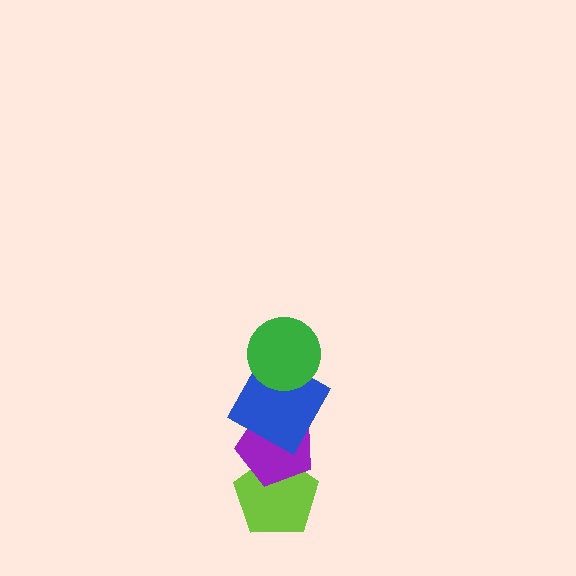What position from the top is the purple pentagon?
The purple pentagon is 3rd from the top.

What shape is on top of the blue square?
The green circle is on top of the blue square.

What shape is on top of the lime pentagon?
The purple pentagon is on top of the lime pentagon.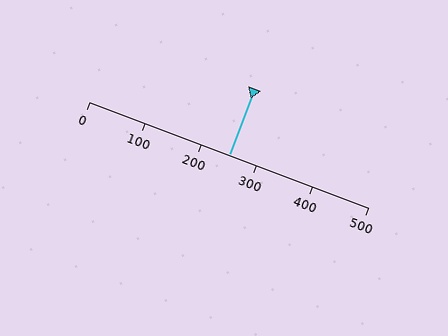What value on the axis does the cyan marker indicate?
The marker indicates approximately 250.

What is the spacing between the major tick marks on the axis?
The major ticks are spaced 100 apart.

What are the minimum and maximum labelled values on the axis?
The axis runs from 0 to 500.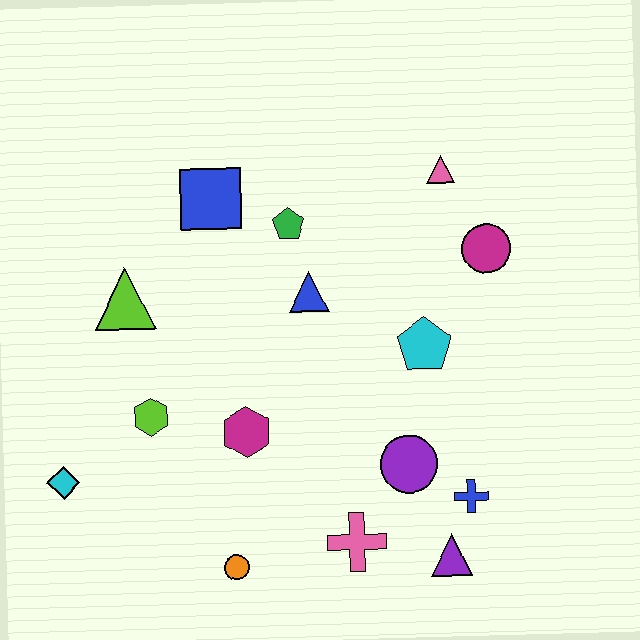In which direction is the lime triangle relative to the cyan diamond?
The lime triangle is above the cyan diamond.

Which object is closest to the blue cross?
The purple triangle is closest to the blue cross.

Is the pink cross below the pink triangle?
Yes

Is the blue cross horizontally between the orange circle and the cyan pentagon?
No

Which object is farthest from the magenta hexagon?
The pink triangle is farthest from the magenta hexagon.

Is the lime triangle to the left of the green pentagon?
Yes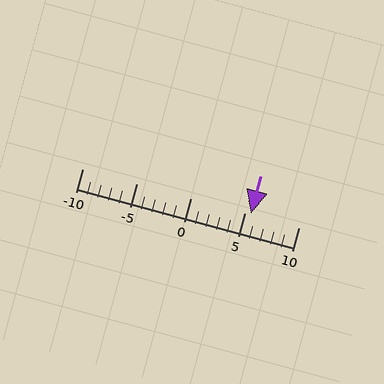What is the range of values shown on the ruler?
The ruler shows values from -10 to 10.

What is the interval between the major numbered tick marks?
The major tick marks are spaced 5 units apart.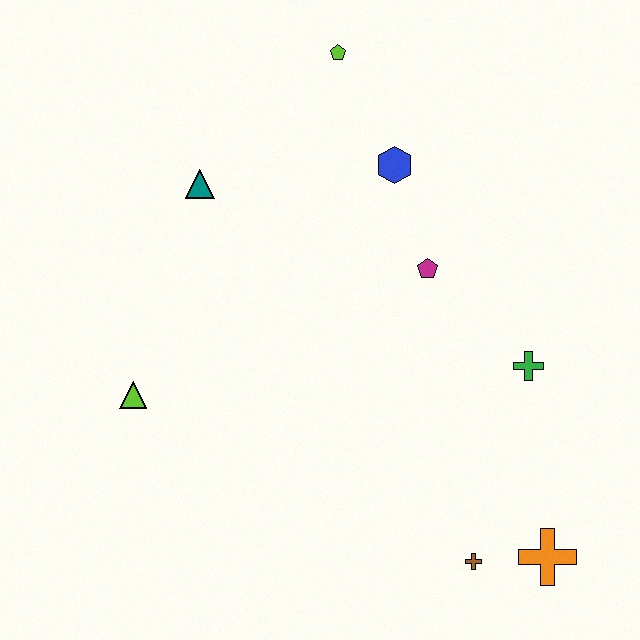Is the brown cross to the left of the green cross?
Yes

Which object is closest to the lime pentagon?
The blue hexagon is closest to the lime pentagon.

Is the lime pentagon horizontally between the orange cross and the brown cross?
No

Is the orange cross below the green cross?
Yes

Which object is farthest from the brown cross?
The lime pentagon is farthest from the brown cross.